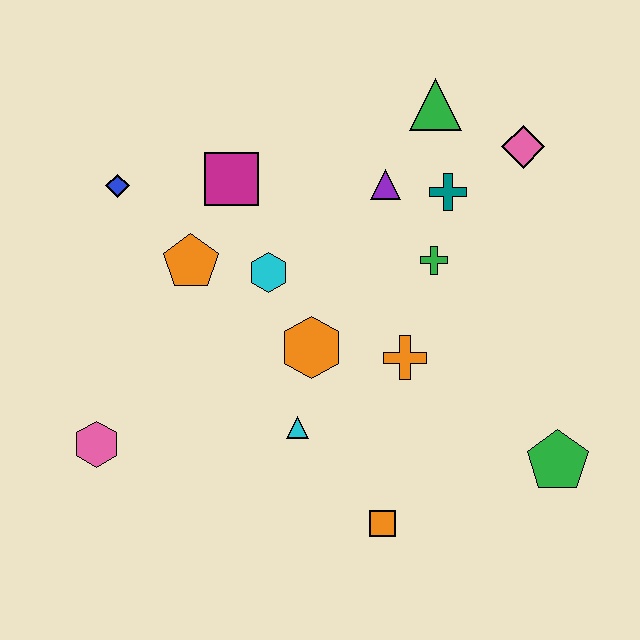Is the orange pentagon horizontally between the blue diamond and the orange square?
Yes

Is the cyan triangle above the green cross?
No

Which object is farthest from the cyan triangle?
The pink diamond is farthest from the cyan triangle.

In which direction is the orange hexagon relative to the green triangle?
The orange hexagon is below the green triangle.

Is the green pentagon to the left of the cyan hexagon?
No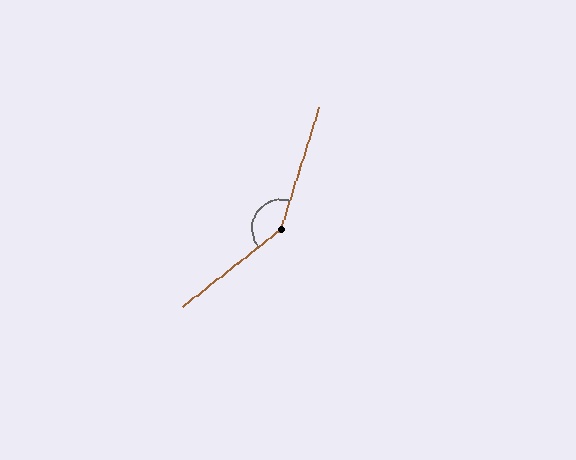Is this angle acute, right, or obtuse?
It is obtuse.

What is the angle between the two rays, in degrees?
Approximately 146 degrees.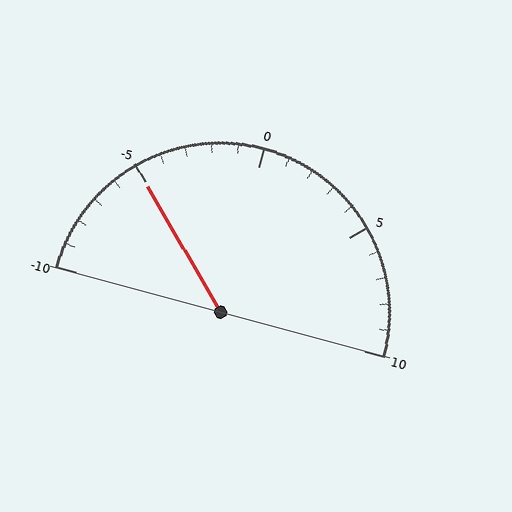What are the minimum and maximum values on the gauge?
The gauge ranges from -10 to 10.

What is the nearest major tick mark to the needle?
The nearest major tick mark is -5.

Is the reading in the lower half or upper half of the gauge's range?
The reading is in the lower half of the range (-10 to 10).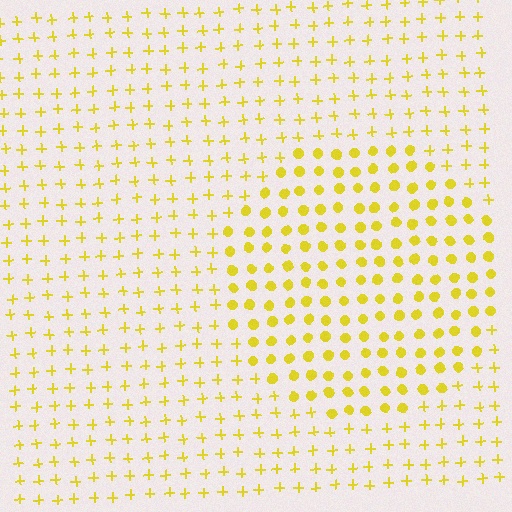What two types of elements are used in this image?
The image uses circles inside the circle region and plus signs outside it.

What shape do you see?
I see a circle.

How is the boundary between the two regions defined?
The boundary is defined by a change in element shape: circles inside vs. plus signs outside. All elements share the same color and spacing.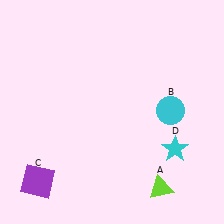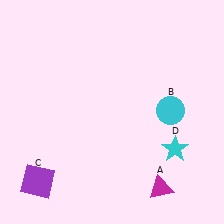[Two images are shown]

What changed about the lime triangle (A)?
In Image 1, A is lime. In Image 2, it changed to magenta.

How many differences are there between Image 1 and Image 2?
There is 1 difference between the two images.